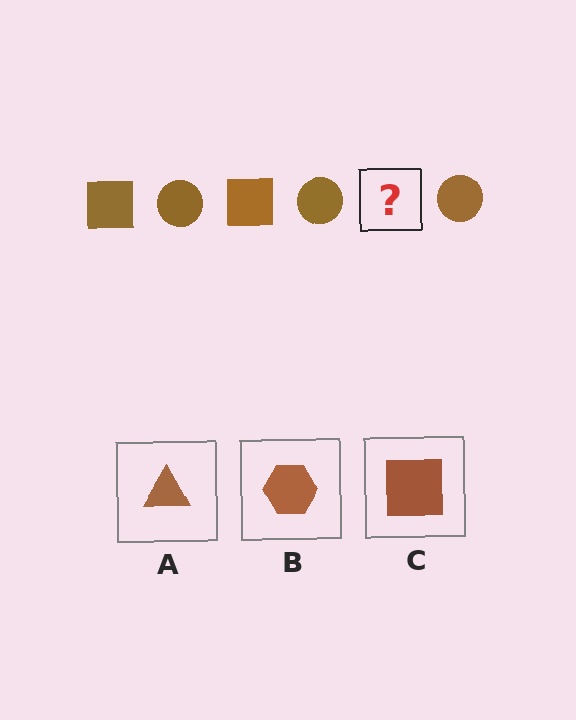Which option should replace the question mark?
Option C.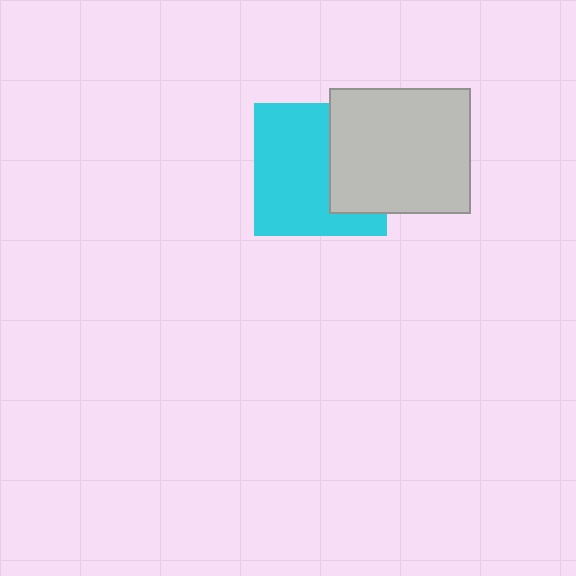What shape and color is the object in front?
The object in front is a light gray rectangle.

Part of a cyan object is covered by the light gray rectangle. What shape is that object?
It is a square.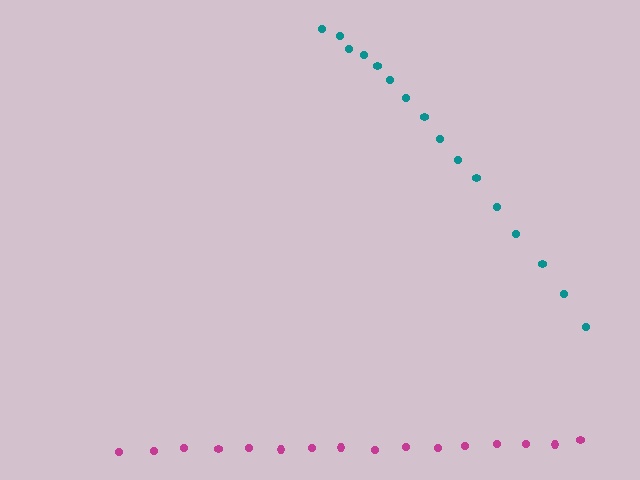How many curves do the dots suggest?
There are 2 distinct paths.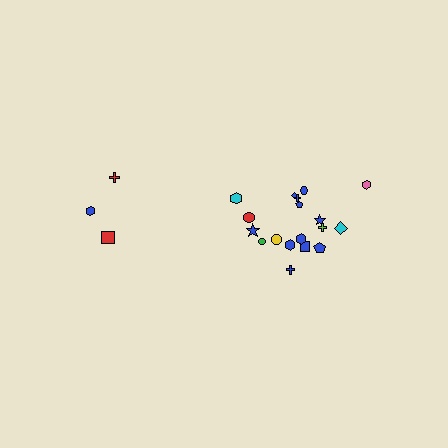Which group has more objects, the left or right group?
The right group.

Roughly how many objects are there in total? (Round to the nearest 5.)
Roughly 20 objects in total.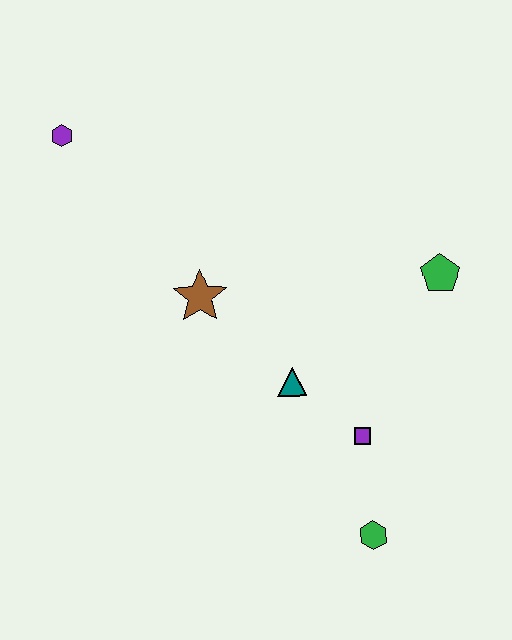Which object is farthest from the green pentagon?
The purple hexagon is farthest from the green pentagon.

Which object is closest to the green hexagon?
The purple square is closest to the green hexagon.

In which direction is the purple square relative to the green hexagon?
The purple square is above the green hexagon.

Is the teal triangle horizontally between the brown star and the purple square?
Yes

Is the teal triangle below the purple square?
No